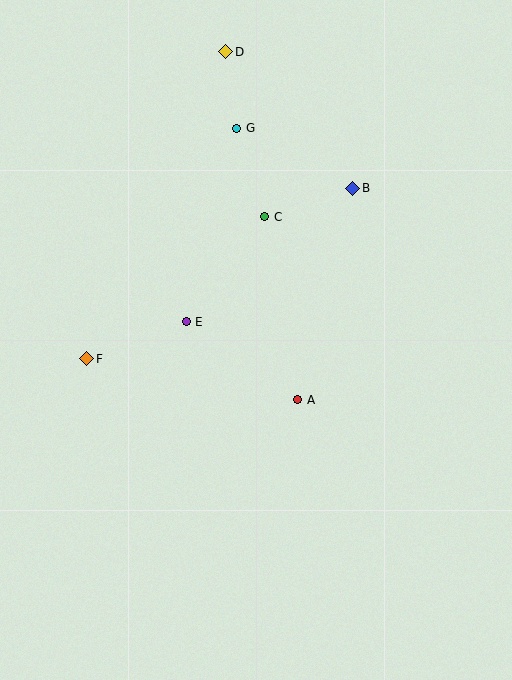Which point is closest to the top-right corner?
Point B is closest to the top-right corner.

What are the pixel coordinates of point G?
Point G is at (237, 128).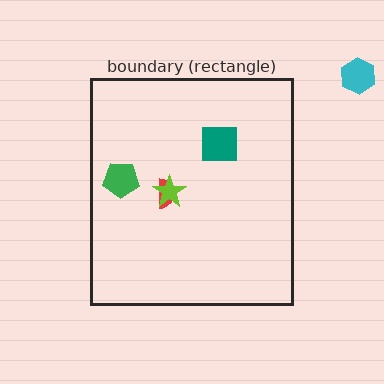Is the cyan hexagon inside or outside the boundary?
Outside.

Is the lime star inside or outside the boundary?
Inside.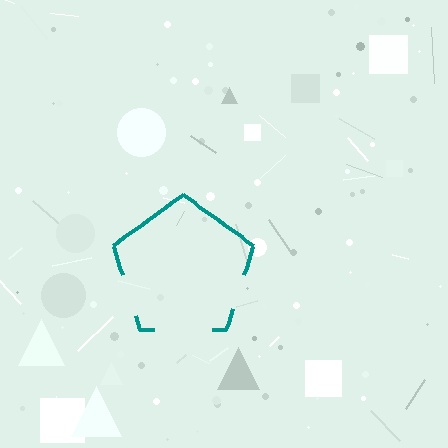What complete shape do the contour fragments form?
The contour fragments form a pentagon.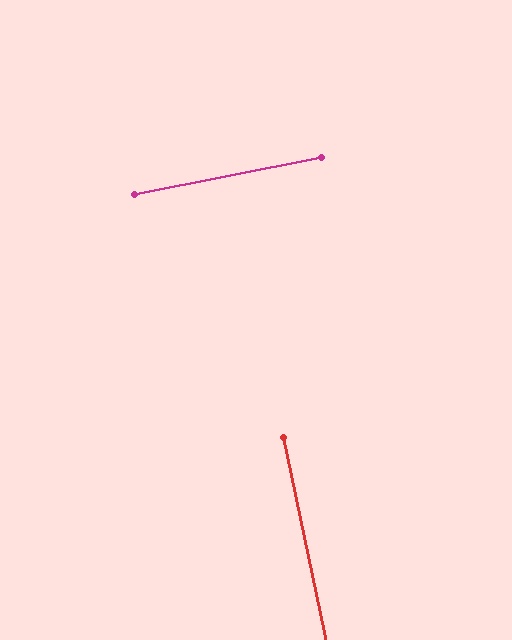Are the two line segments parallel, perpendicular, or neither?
Perpendicular — they meet at approximately 89°.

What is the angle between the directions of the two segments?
Approximately 89 degrees.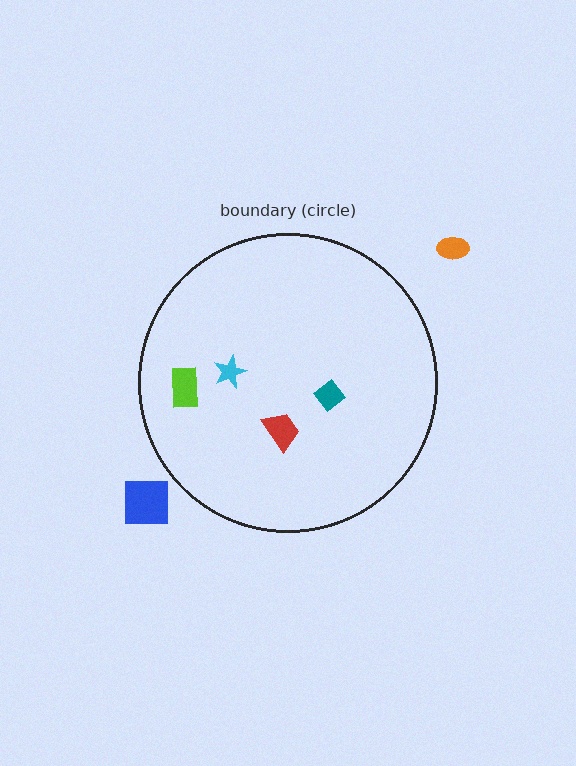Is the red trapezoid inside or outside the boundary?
Inside.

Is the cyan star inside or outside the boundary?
Inside.